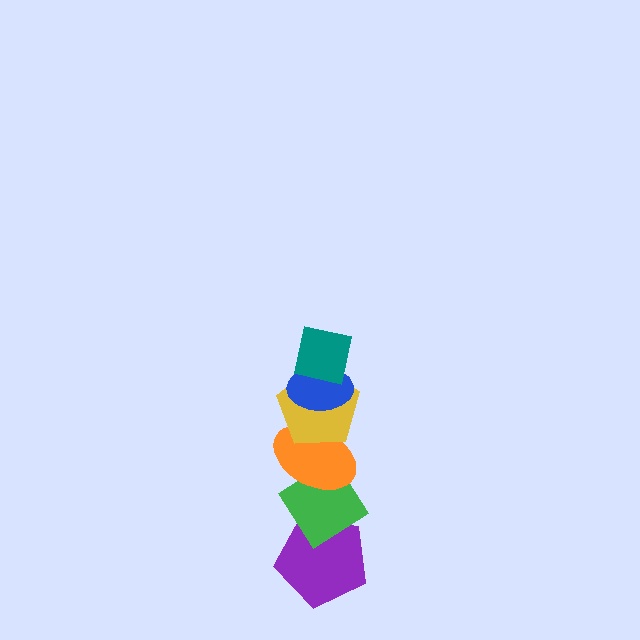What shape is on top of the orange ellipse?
The yellow pentagon is on top of the orange ellipse.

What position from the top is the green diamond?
The green diamond is 5th from the top.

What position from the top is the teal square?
The teal square is 1st from the top.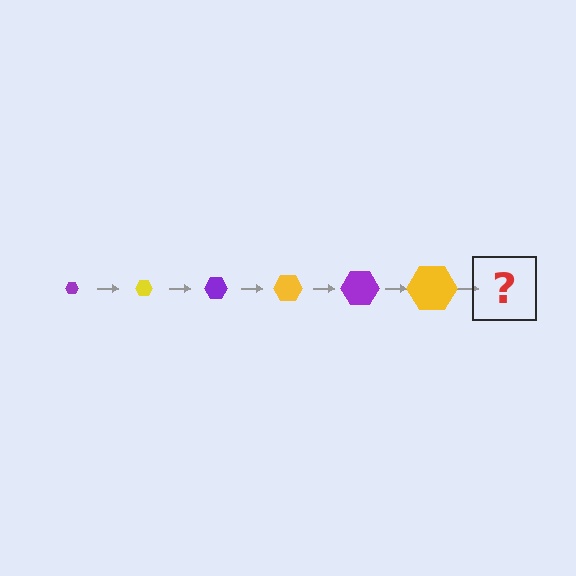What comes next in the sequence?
The next element should be a purple hexagon, larger than the previous one.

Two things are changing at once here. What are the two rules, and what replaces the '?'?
The two rules are that the hexagon grows larger each step and the color cycles through purple and yellow. The '?' should be a purple hexagon, larger than the previous one.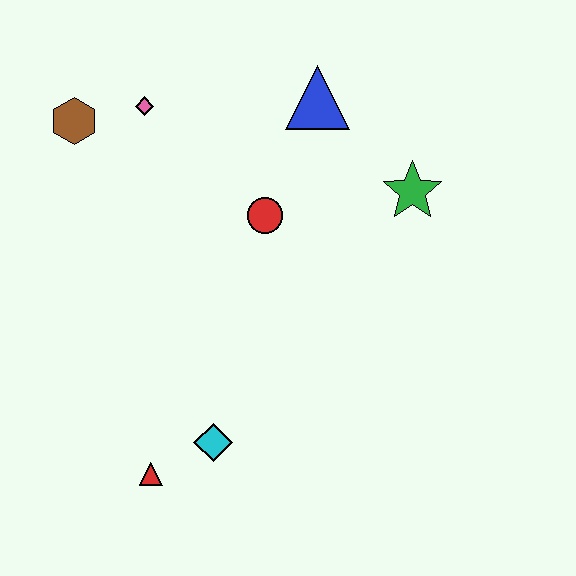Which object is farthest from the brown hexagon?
The red triangle is farthest from the brown hexagon.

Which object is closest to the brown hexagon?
The pink diamond is closest to the brown hexagon.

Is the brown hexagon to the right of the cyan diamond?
No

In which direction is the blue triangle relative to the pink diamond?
The blue triangle is to the right of the pink diamond.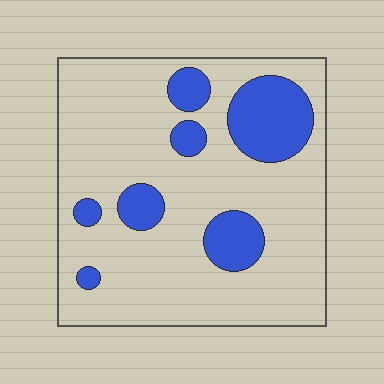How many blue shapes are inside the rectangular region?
7.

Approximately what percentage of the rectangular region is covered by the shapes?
Approximately 20%.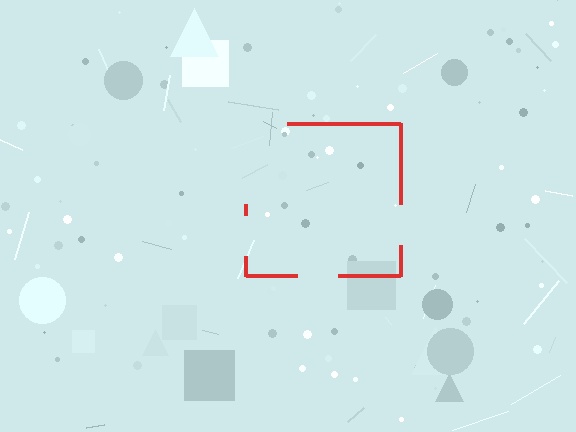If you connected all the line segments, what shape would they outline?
They would outline a square.